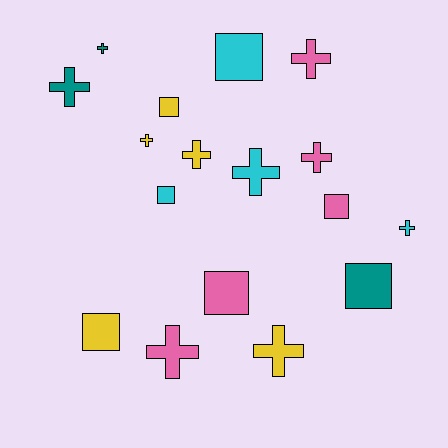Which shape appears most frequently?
Cross, with 10 objects.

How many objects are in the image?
There are 17 objects.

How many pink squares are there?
There are 2 pink squares.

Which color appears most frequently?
Pink, with 5 objects.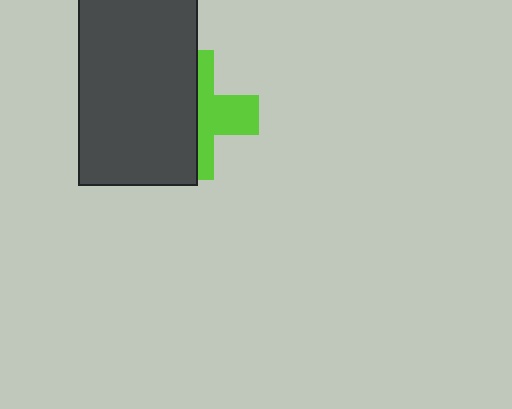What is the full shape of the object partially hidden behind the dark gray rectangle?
The partially hidden object is a lime cross.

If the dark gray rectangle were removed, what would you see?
You would see the complete lime cross.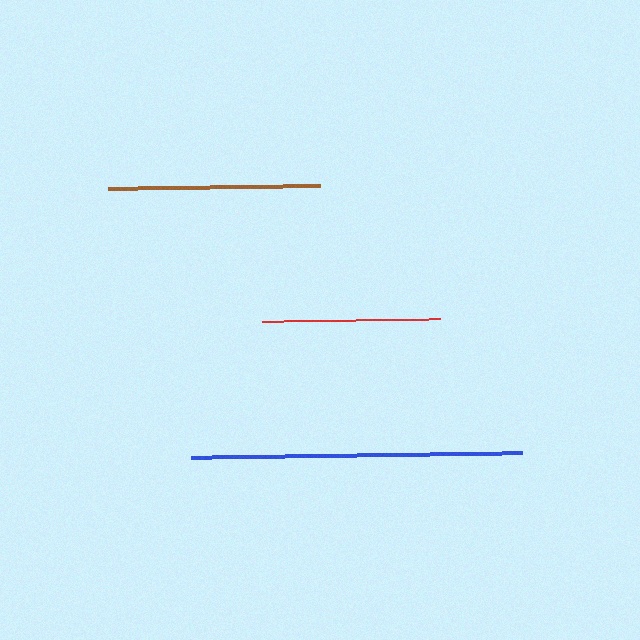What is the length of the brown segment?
The brown segment is approximately 212 pixels long.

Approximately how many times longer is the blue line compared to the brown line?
The blue line is approximately 1.6 times the length of the brown line.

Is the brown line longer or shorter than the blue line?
The blue line is longer than the brown line.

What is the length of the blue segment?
The blue segment is approximately 331 pixels long.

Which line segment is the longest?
The blue line is the longest at approximately 331 pixels.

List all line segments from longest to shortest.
From longest to shortest: blue, brown, red.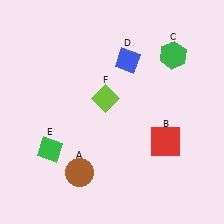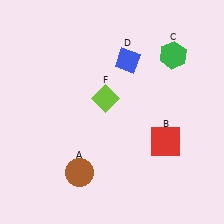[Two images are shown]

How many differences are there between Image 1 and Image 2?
There is 1 difference between the two images.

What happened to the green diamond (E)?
The green diamond (E) was removed in Image 2. It was in the bottom-left area of Image 1.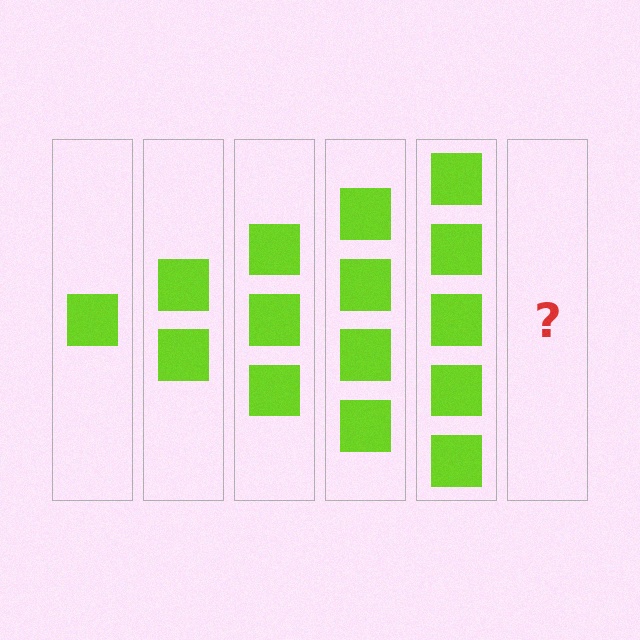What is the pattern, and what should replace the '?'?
The pattern is that each step adds one more square. The '?' should be 6 squares.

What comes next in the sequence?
The next element should be 6 squares.